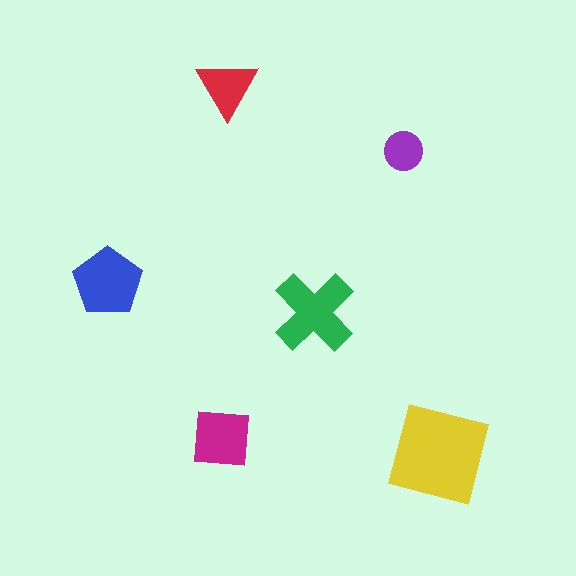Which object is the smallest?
The purple circle.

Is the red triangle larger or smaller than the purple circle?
Larger.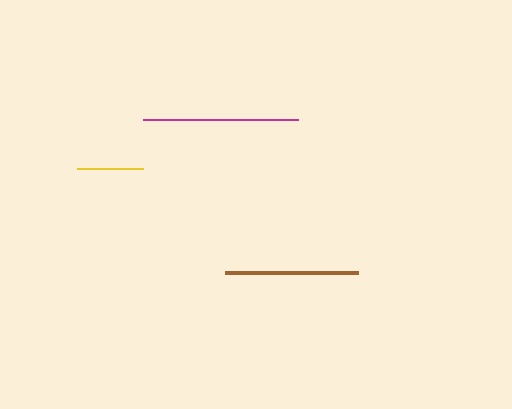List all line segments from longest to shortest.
From longest to shortest: magenta, brown, yellow.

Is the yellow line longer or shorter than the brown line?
The brown line is longer than the yellow line.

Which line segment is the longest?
The magenta line is the longest at approximately 155 pixels.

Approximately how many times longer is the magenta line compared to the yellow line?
The magenta line is approximately 2.4 times the length of the yellow line.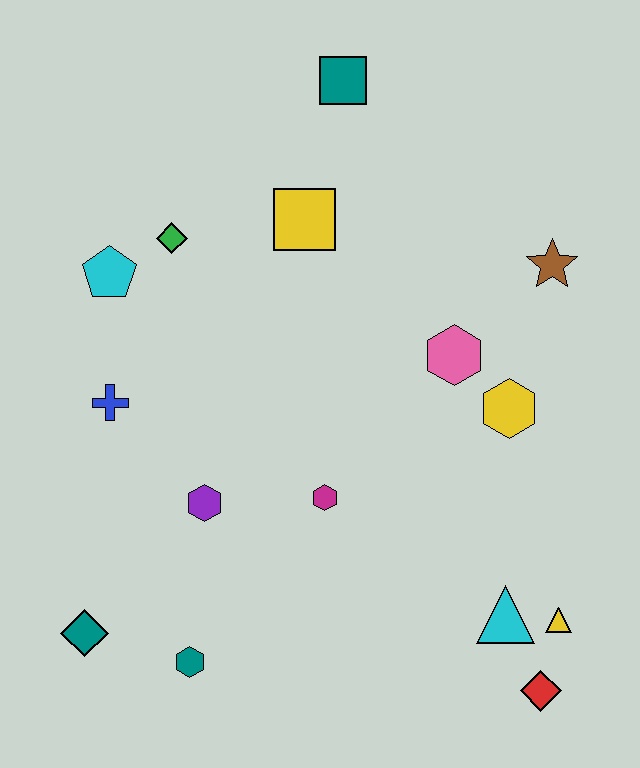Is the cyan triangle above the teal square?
No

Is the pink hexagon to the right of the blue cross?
Yes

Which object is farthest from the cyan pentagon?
The red diamond is farthest from the cyan pentagon.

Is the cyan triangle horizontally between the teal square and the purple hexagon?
No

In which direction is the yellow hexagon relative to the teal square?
The yellow hexagon is below the teal square.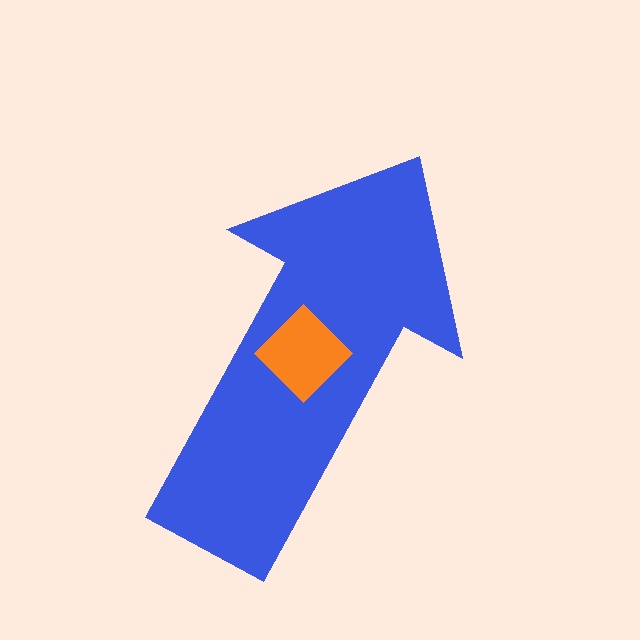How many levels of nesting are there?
2.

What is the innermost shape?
The orange diamond.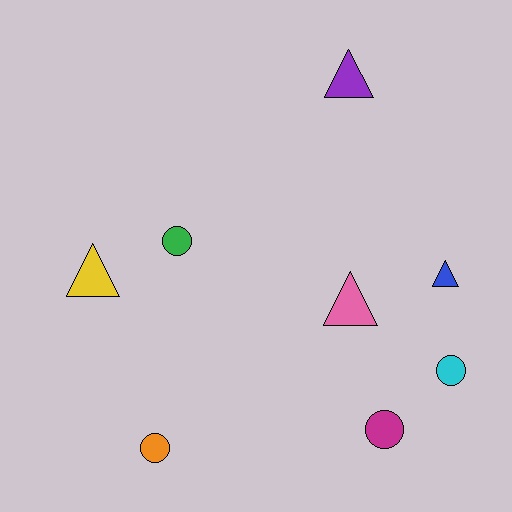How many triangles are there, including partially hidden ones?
There are 4 triangles.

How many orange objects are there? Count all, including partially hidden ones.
There is 1 orange object.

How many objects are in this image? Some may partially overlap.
There are 8 objects.